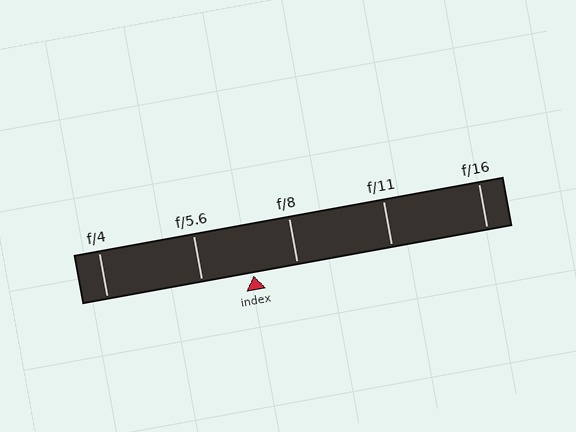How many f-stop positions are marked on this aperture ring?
There are 5 f-stop positions marked.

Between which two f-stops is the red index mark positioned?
The index mark is between f/5.6 and f/8.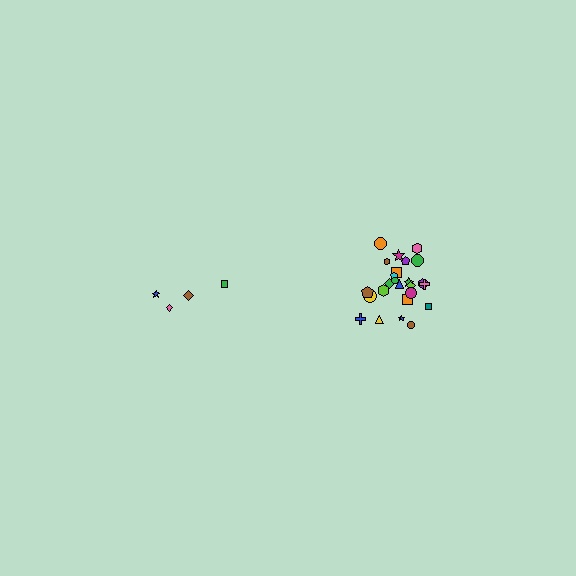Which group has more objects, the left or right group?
The right group.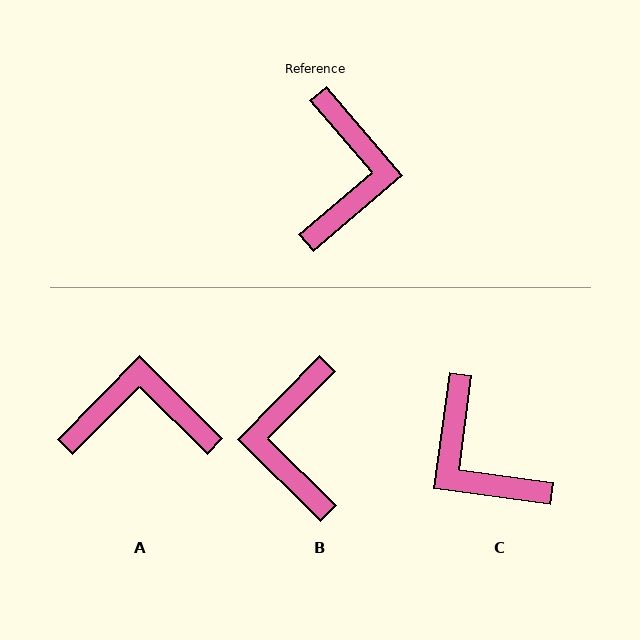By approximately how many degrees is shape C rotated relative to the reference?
Approximately 138 degrees clockwise.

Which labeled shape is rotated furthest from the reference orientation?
B, about 175 degrees away.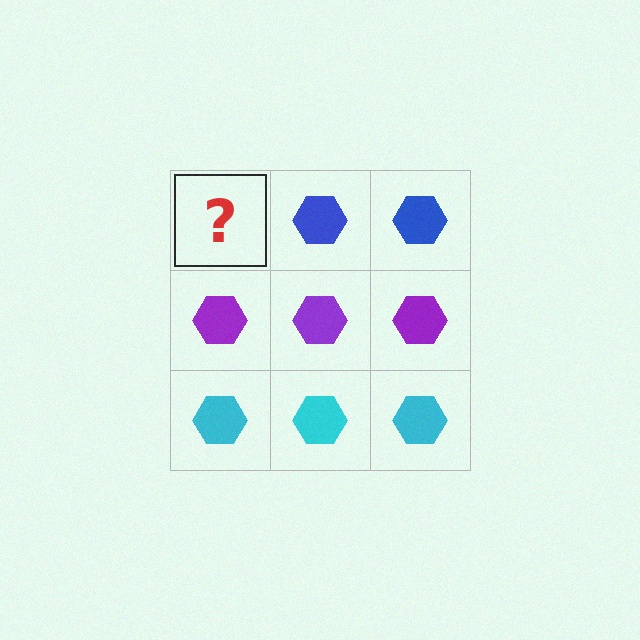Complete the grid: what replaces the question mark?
The question mark should be replaced with a blue hexagon.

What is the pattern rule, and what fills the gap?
The rule is that each row has a consistent color. The gap should be filled with a blue hexagon.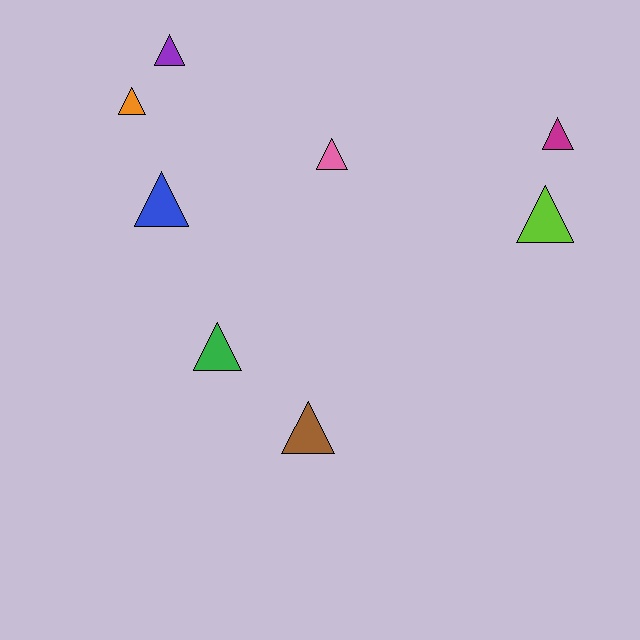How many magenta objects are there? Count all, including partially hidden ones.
There is 1 magenta object.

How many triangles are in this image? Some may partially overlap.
There are 8 triangles.